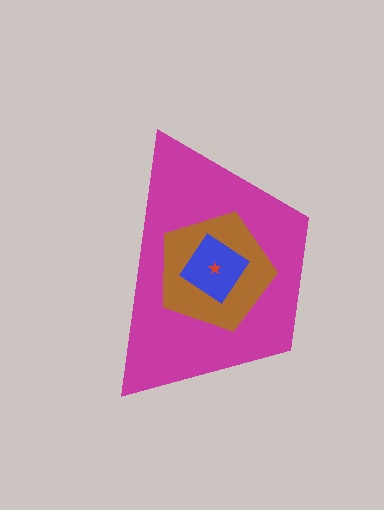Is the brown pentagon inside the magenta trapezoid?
Yes.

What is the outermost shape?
The magenta trapezoid.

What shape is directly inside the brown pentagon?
The blue diamond.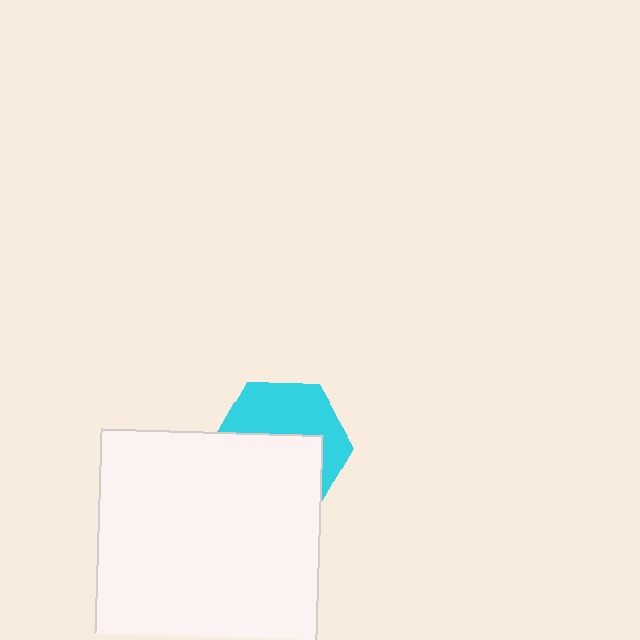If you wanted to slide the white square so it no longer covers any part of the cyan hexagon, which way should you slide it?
Slide it down — that is the most direct way to separate the two shapes.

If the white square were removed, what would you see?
You would see the complete cyan hexagon.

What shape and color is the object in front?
The object in front is a white square.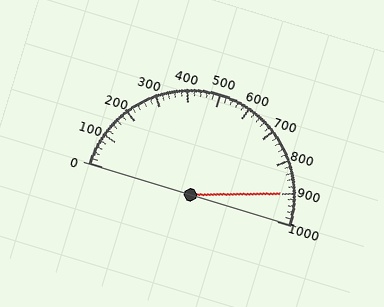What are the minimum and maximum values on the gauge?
The gauge ranges from 0 to 1000.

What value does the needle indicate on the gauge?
The needle indicates approximately 900.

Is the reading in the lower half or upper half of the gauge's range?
The reading is in the upper half of the range (0 to 1000).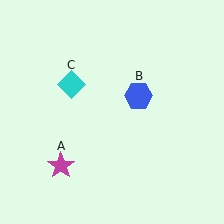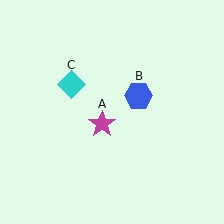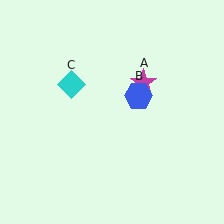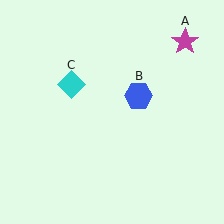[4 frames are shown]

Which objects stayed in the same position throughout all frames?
Blue hexagon (object B) and cyan diamond (object C) remained stationary.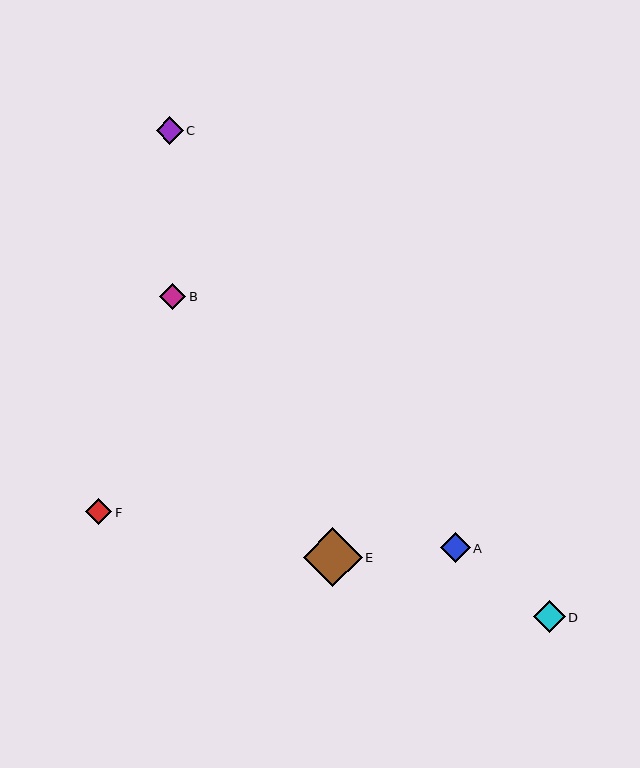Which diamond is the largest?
Diamond E is the largest with a size of approximately 59 pixels.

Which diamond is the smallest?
Diamond F is the smallest with a size of approximately 26 pixels.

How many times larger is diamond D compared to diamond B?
Diamond D is approximately 1.2 times the size of diamond B.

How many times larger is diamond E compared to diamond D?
Diamond E is approximately 1.9 times the size of diamond D.